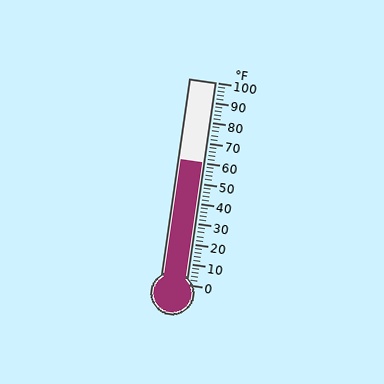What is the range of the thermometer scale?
The thermometer scale ranges from 0°F to 100°F.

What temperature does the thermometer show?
The thermometer shows approximately 60°F.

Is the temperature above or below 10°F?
The temperature is above 10°F.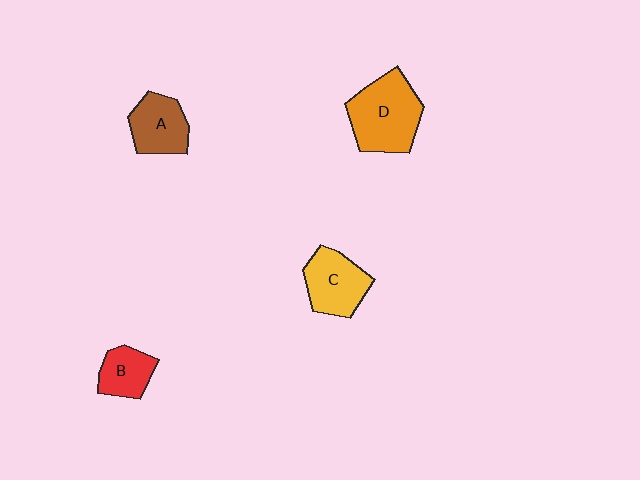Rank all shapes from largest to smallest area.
From largest to smallest: D (orange), C (yellow), A (brown), B (red).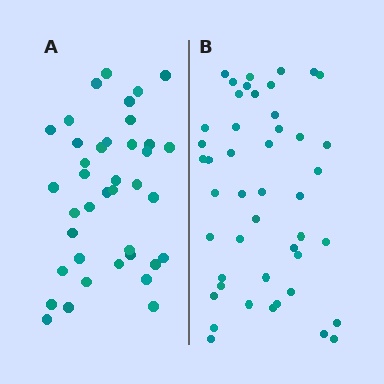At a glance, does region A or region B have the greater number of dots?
Region B (the right region) has more dots.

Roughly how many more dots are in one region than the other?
Region B has roughly 8 or so more dots than region A.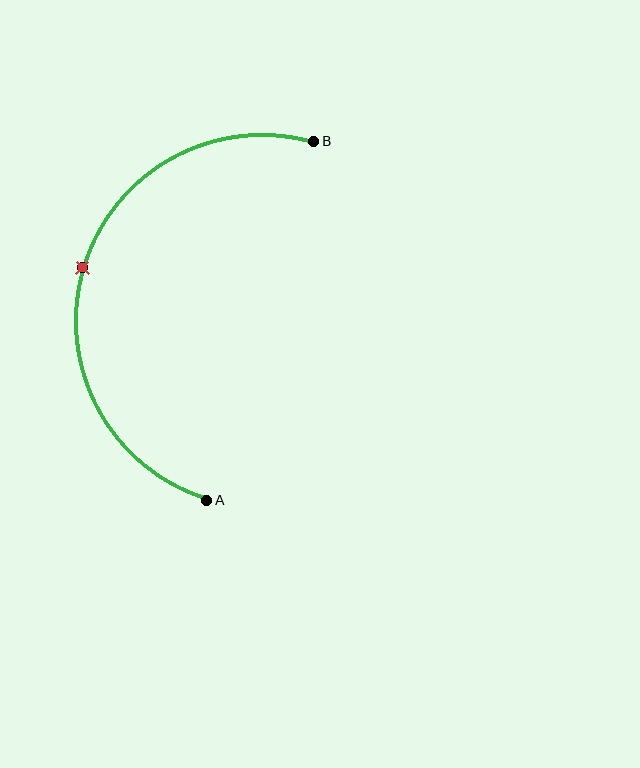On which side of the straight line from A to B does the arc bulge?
The arc bulges to the left of the straight line connecting A and B.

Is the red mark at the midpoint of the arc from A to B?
Yes. The red mark lies on the arc at equal arc-length from both A and B — it is the arc midpoint.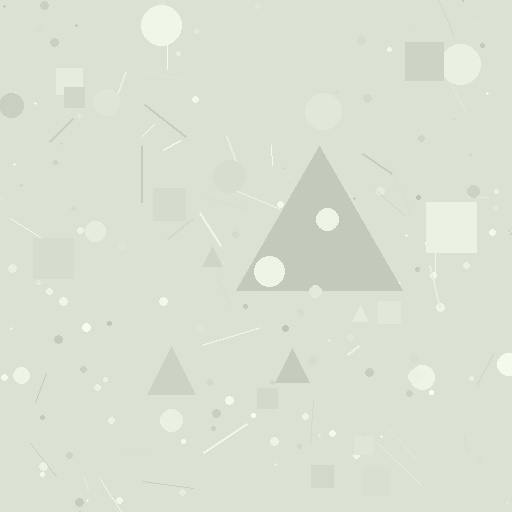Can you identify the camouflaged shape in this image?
The camouflaged shape is a triangle.